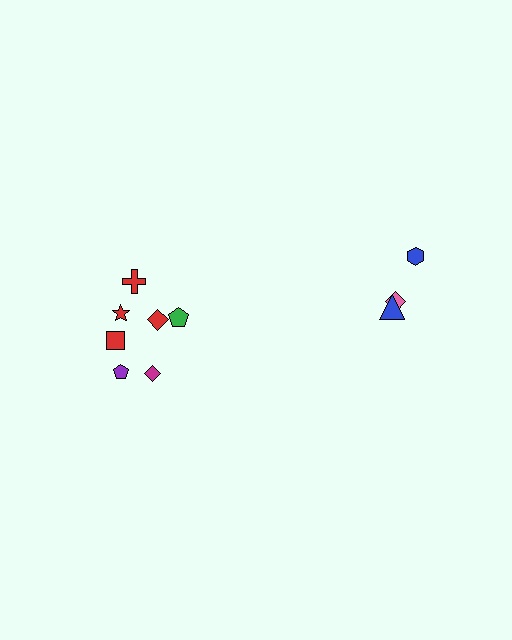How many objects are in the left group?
There are 7 objects.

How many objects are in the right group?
There are 3 objects.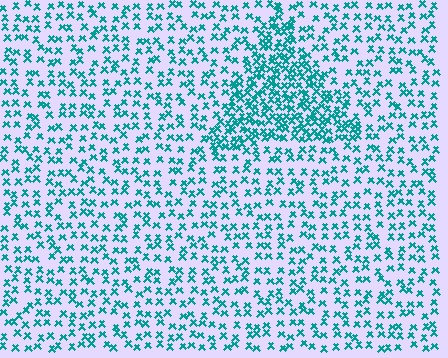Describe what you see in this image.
The image contains small teal elements arranged at two different densities. A triangle-shaped region is visible where the elements are more densely packed than the surrounding area.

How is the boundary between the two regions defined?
The boundary is defined by a change in element density (approximately 2.2x ratio). All elements are the same color, size, and shape.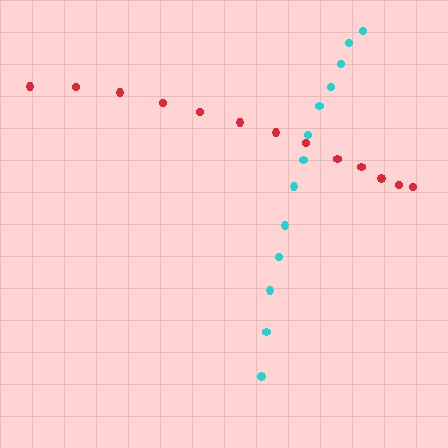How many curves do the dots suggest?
There are 2 distinct paths.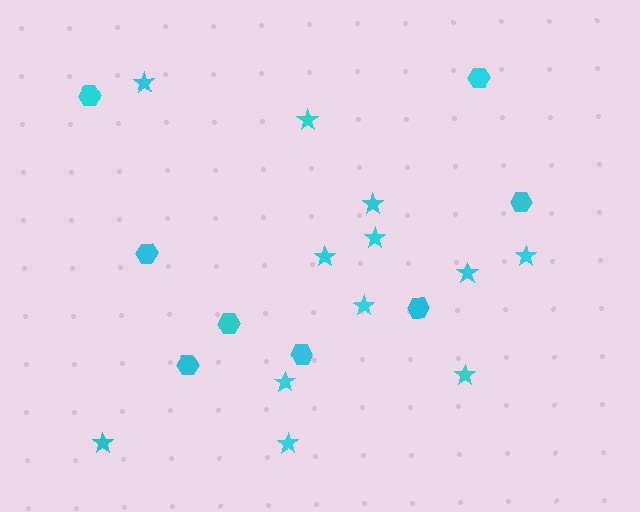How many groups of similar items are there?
There are 2 groups: one group of hexagons (8) and one group of stars (12).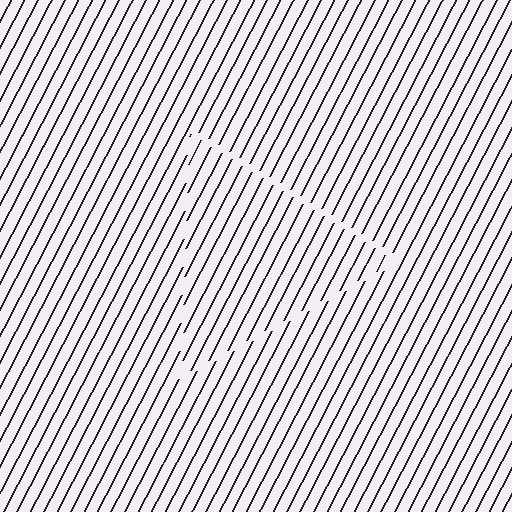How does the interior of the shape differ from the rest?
The interior of the shape contains the same grating, shifted by half a period — the contour is defined by the phase discontinuity where line-ends from the inner and outer gratings abut.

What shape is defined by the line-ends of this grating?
An illusory triangle. The interior of the shape contains the same grating, shifted by half a period — the contour is defined by the phase discontinuity where line-ends from the inner and outer gratings abut.